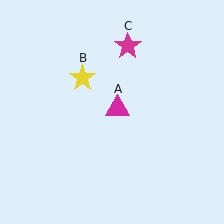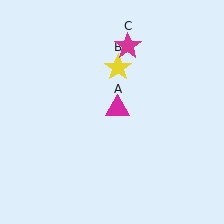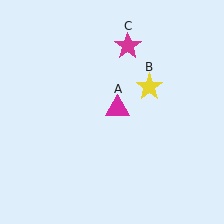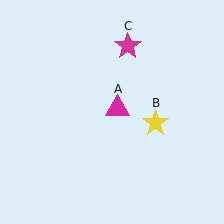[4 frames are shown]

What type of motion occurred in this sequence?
The yellow star (object B) rotated clockwise around the center of the scene.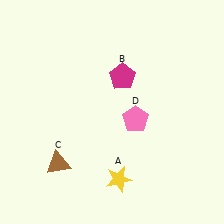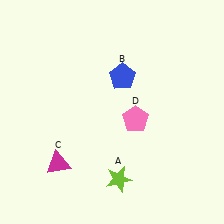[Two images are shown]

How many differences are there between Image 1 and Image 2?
There are 3 differences between the two images.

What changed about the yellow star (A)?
In Image 1, A is yellow. In Image 2, it changed to lime.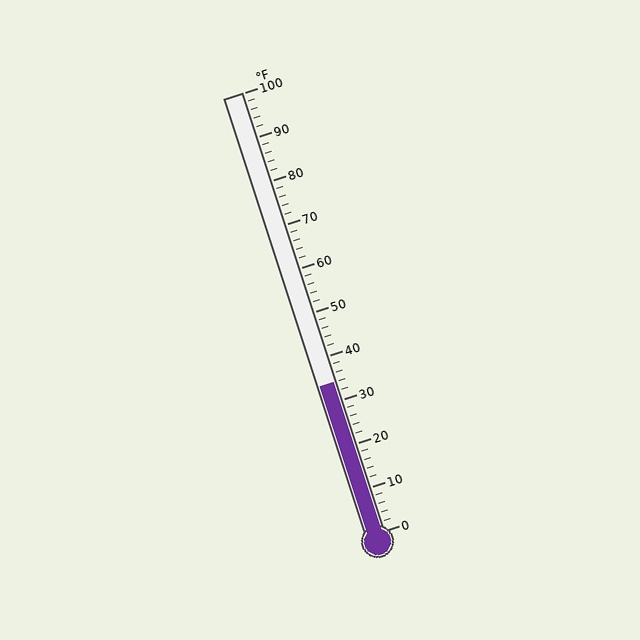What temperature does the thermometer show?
The thermometer shows approximately 34°F.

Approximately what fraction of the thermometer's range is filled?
The thermometer is filled to approximately 35% of its range.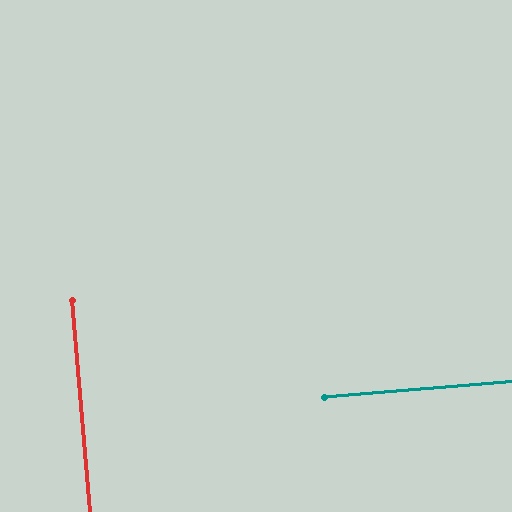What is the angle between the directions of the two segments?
Approximately 90 degrees.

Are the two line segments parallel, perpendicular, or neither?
Perpendicular — they meet at approximately 90°.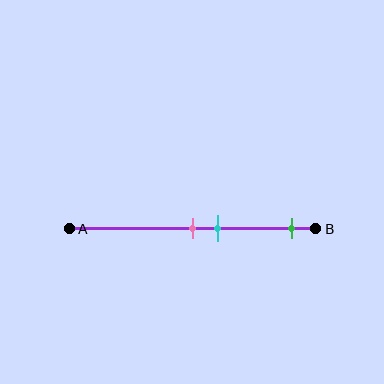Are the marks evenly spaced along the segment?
No, the marks are not evenly spaced.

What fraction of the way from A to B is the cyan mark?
The cyan mark is approximately 60% (0.6) of the way from A to B.